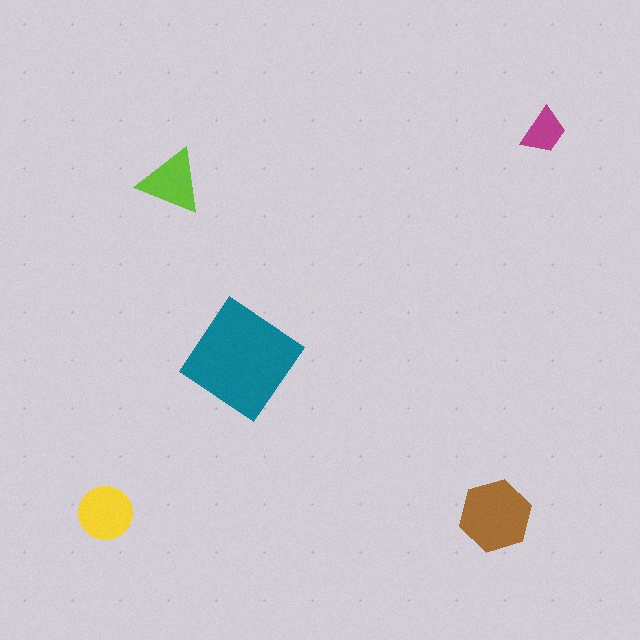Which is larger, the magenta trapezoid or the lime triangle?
The lime triangle.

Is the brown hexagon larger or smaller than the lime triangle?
Larger.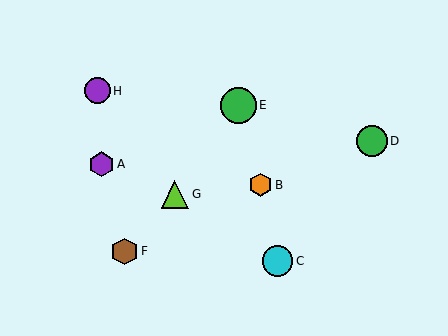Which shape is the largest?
The green circle (labeled E) is the largest.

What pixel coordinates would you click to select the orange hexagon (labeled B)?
Click at (260, 185) to select the orange hexagon B.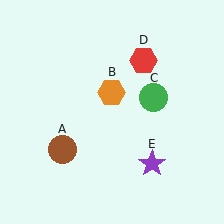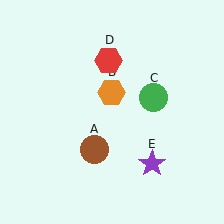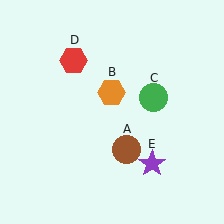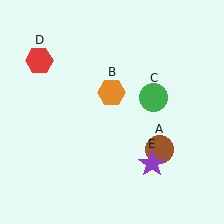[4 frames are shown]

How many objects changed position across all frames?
2 objects changed position: brown circle (object A), red hexagon (object D).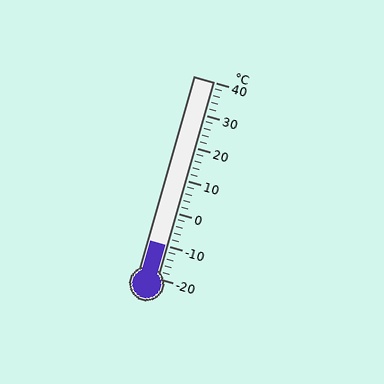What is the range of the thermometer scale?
The thermometer scale ranges from -20°C to 40°C.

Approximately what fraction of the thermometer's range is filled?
The thermometer is filled to approximately 15% of its range.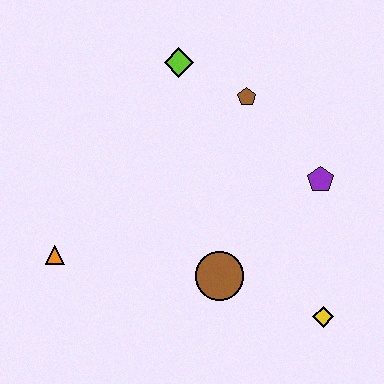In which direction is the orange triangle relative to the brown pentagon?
The orange triangle is to the left of the brown pentagon.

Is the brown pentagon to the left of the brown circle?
No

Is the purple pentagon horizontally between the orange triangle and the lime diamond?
No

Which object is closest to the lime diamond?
The brown pentagon is closest to the lime diamond.